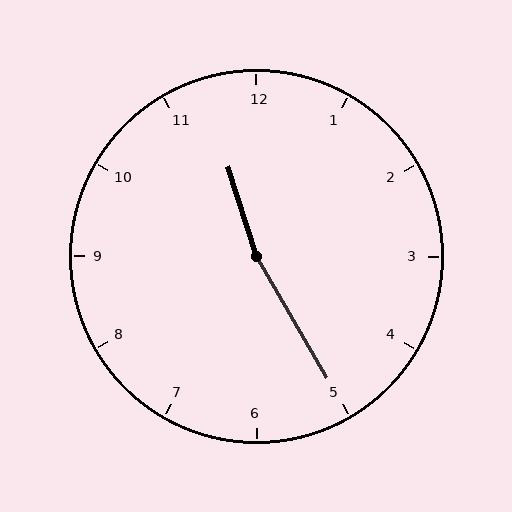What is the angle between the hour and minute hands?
Approximately 168 degrees.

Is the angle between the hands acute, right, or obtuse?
It is obtuse.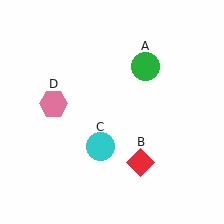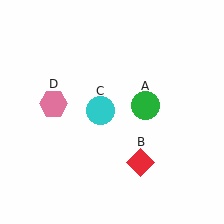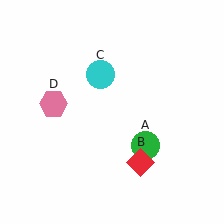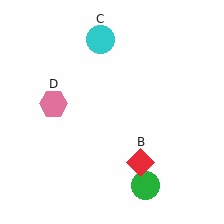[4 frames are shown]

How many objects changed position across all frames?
2 objects changed position: green circle (object A), cyan circle (object C).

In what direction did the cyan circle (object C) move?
The cyan circle (object C) moved up.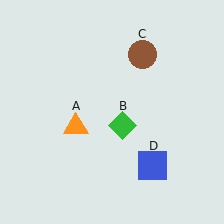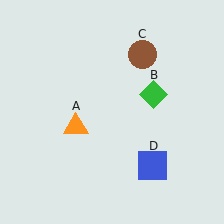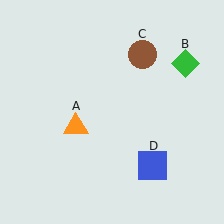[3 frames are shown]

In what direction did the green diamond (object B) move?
The green diamond (object B) moved up and to the right.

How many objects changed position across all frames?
1 object changed position: green diamond (object B).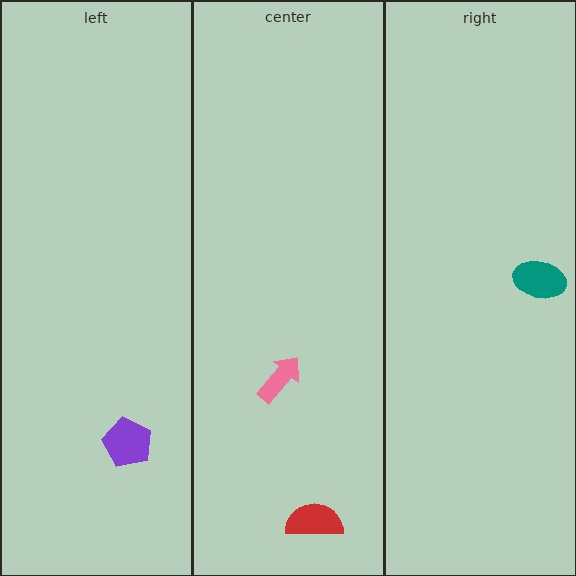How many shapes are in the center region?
2.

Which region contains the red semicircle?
The center region.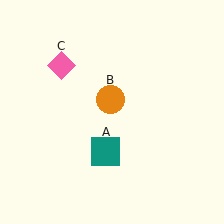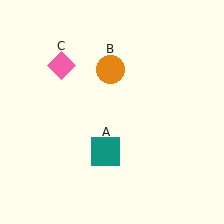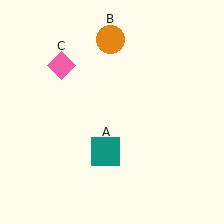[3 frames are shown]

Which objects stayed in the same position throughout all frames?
Teal square (object A) and pink diamond (object C) remained stationary.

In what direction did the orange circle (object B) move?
The orange circle (object B) moved up.